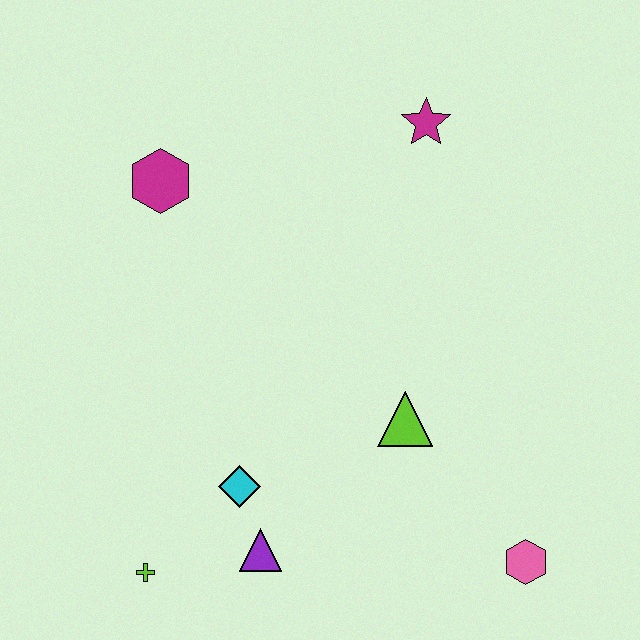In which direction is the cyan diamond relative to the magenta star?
The cyan diamond is below the magenta star.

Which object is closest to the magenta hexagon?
The magenta star is closest to the magenta hexagon.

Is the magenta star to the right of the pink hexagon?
No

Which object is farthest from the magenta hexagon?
The pink hexagon is farthest from the magenta hexagon.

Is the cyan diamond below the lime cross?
No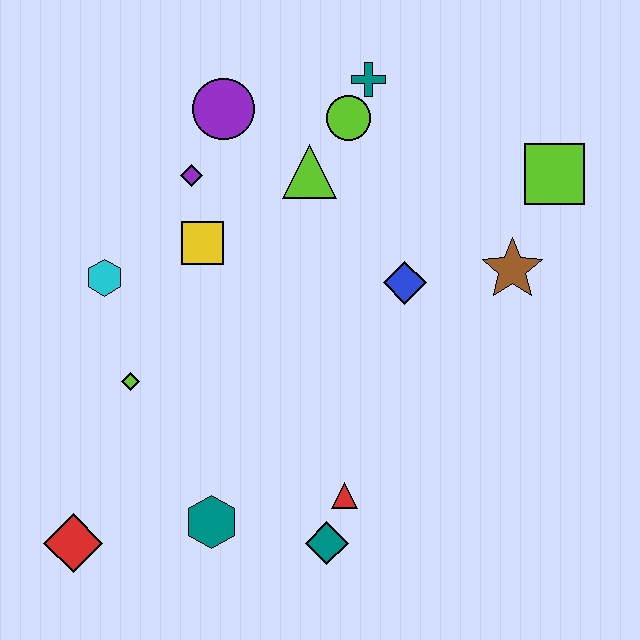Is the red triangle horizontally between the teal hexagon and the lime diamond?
No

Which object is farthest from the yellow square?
The lime square is farthest from the yellow square.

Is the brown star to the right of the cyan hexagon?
Yes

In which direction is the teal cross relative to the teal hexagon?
The teal cross is above the teal hexagon.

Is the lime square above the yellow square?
Yes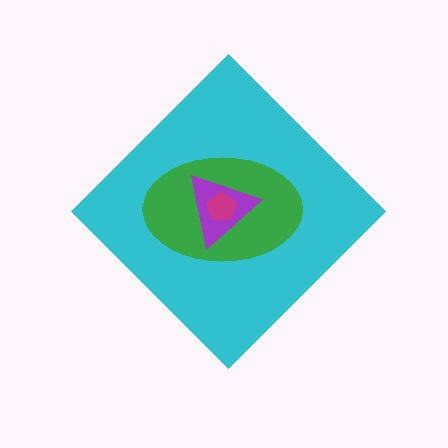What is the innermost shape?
The magenta pentagon.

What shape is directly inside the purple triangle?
The magenta pentagon.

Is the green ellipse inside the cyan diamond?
Yes.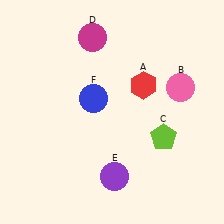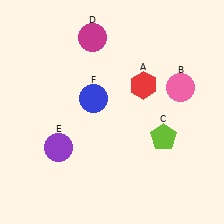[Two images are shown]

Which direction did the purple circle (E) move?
The purple circle (E) moved left.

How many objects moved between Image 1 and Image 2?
1 object moved between the two images.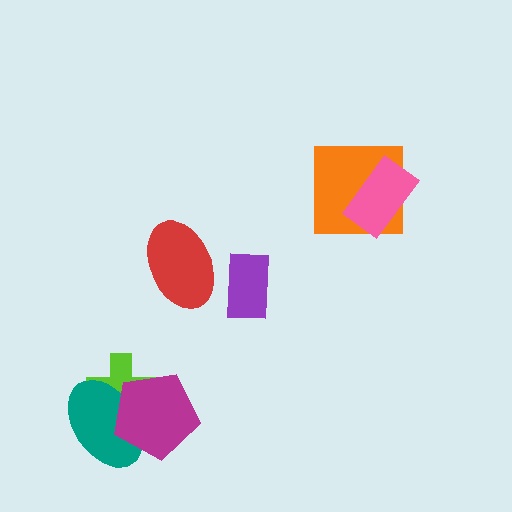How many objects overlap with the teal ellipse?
2 objects overlap with the teal ellipse.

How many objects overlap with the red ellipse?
0 objects overlap with the red ellipse.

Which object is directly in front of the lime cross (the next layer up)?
The teal ellipse is directly in front of the lime cross.